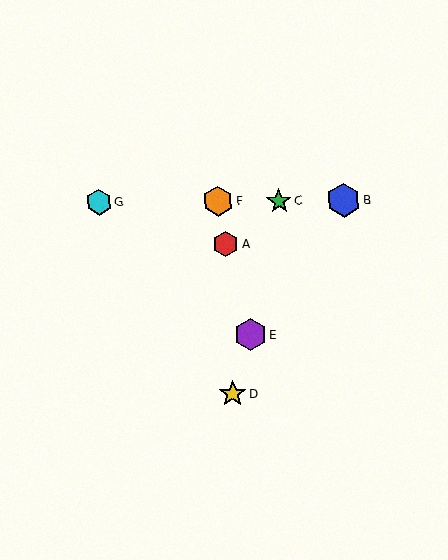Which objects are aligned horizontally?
Objects B, C, F, G are aligned horizontally.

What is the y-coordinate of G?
Object G is at y≈202.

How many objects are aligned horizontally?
4 objects (B, C, F, G) are aligned horizontally.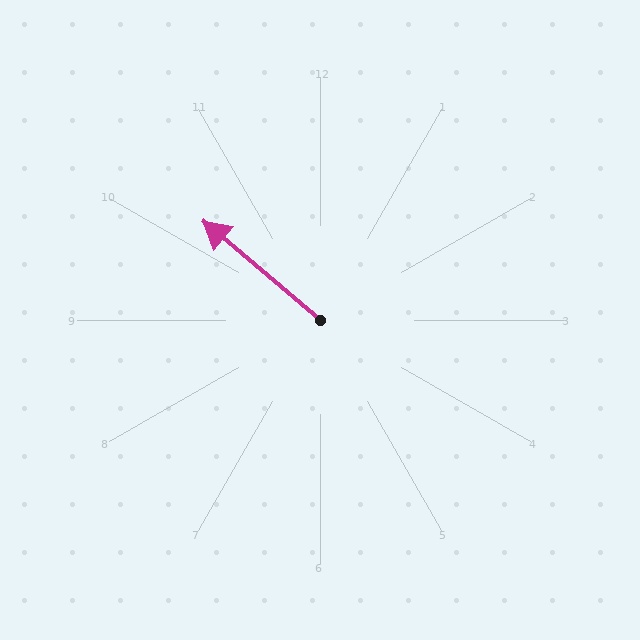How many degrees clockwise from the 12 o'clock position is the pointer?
Approximately 310 degrees.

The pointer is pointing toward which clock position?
Roughly 10 o'clock.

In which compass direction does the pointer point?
Northwest.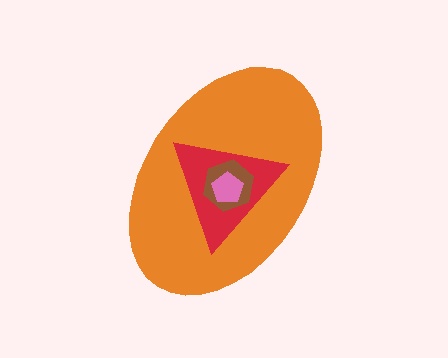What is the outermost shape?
The orange ellipse.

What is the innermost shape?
The pink pentagon.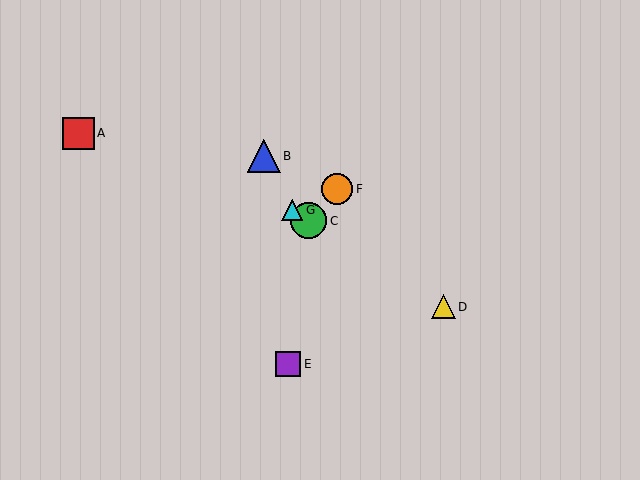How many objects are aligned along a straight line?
3 objects (C, D, G) are aligned along a straight line.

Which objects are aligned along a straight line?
Objects C, D, G are aligned along a straight line.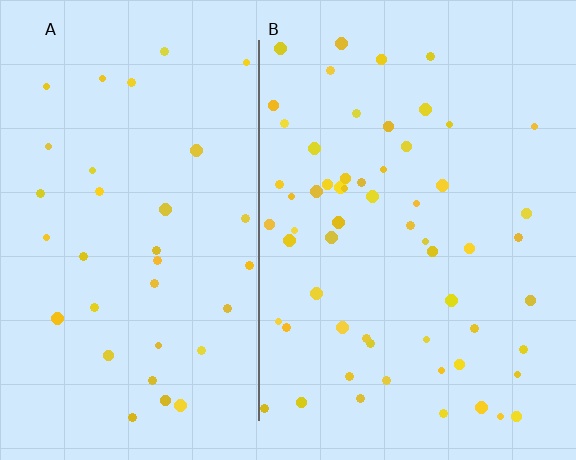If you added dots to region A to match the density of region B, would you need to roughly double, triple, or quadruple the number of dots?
Approximately double.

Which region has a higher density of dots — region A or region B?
B (the right).